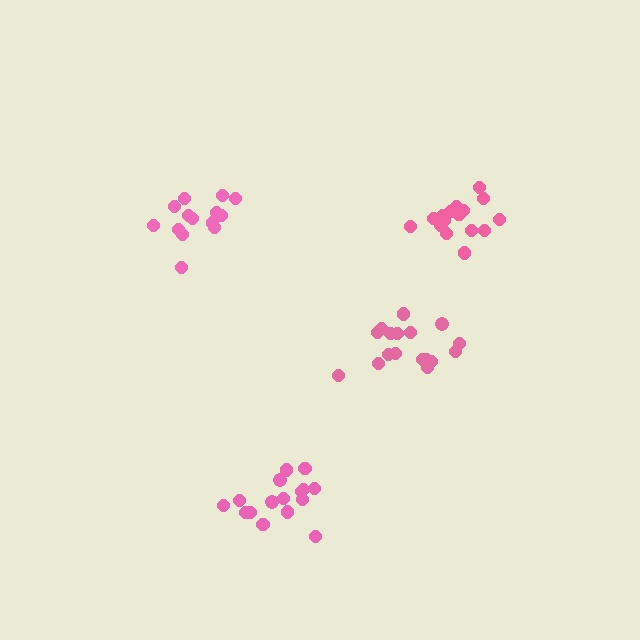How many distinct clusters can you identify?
There are 4 distinct clusters.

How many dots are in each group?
Group 1: 18 dots, Group 2: 17 dots, Group 3: 16 dots, Group 4: 14 dots (65 total).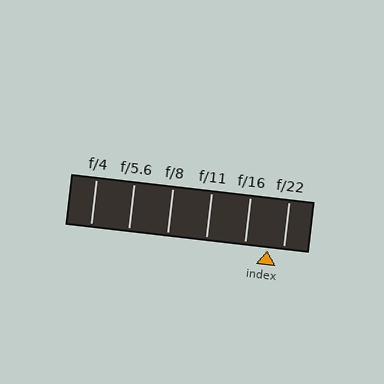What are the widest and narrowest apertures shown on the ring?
The widest aperture shown is f/4 and the narrowest is f/22.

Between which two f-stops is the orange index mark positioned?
The index mark is between f/16 and f/22.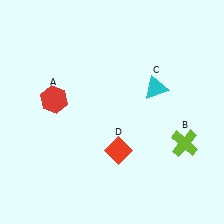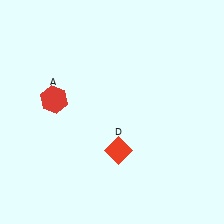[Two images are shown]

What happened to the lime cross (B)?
The lime cross (B) was removed in Image 2. It was in the bottom-right area of Image 1.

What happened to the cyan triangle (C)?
The cyan triangle (C) was removed in Image 2. It was in the top-right area of Image 1.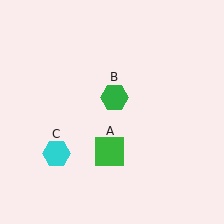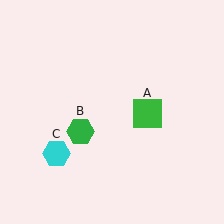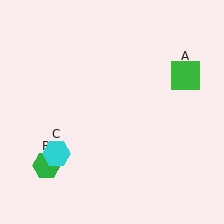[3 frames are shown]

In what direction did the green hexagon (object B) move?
The green hexagon (object B) moved down and to the left.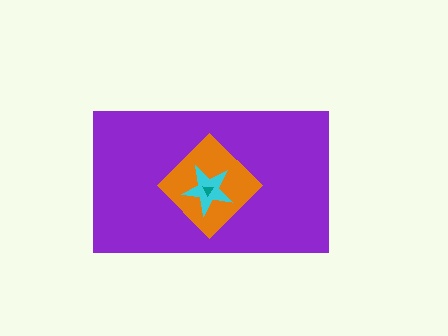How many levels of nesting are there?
4.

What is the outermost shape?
The purple rectangle.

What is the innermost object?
The teal triangle.